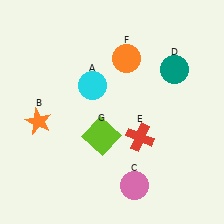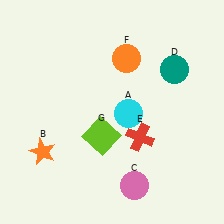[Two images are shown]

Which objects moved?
The objects that moved are: the cyan circle (A), the orange star (B).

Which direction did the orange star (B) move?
The orange star (B) moved down.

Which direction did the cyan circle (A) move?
The cyan circle (A) moved right.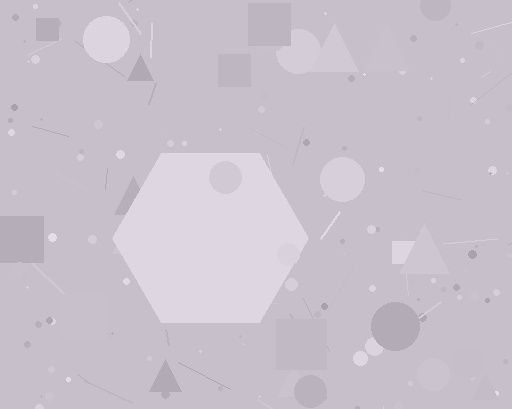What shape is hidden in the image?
A hexagon is hidden in the image.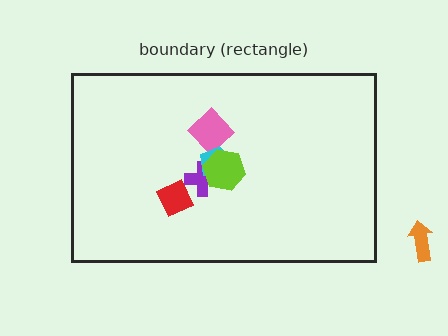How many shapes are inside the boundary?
5 inside, 1 outside.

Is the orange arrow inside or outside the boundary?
Outside.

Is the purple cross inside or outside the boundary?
Inside.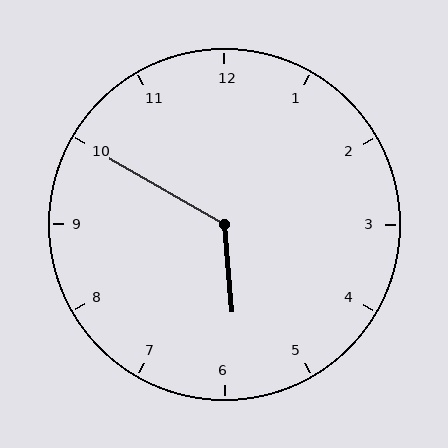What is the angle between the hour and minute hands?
Approximately 125 degrees.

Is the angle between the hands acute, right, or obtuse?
It is obtuse.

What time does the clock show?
5:50.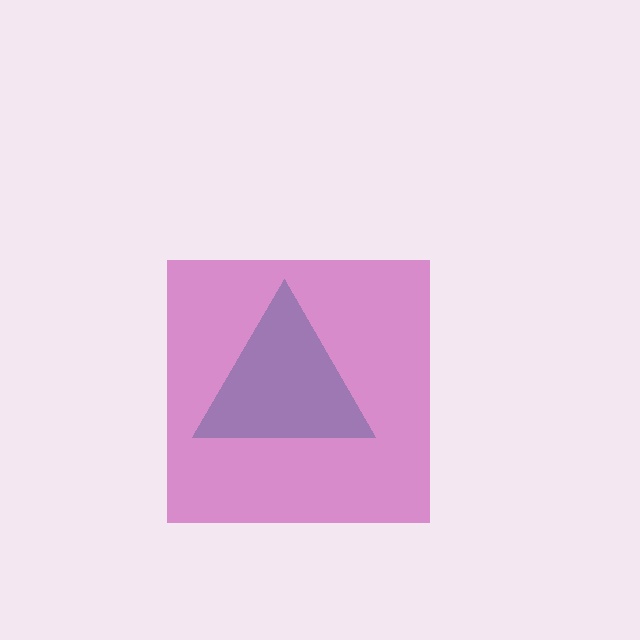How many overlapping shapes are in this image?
There are 2 overlapping shapes in the image.